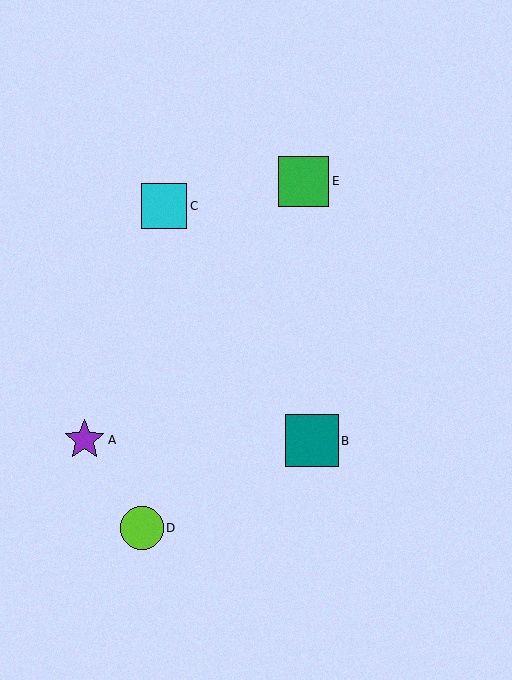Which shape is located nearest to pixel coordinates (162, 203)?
The cyan square (labeled C) at (164, 206) is nearest to that location.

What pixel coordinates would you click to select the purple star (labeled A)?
Click at (84, 440) to select the purple star A.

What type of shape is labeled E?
Shape E is a green square.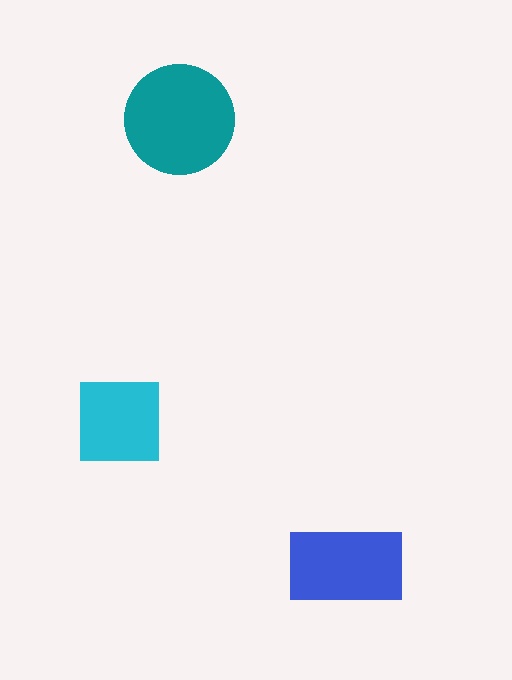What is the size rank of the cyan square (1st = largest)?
3rd.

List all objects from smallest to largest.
The cyan square, the blue rectangle, the teal circle.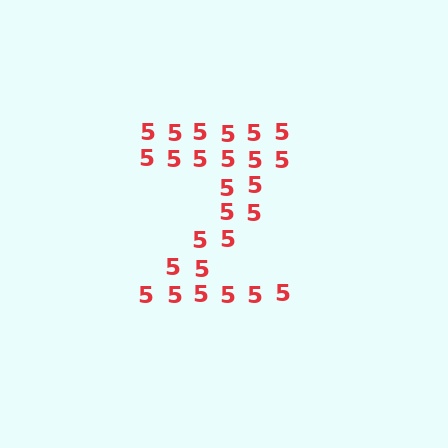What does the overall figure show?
The overall figure shows the letter Z.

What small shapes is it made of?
It is made of small digit 5's.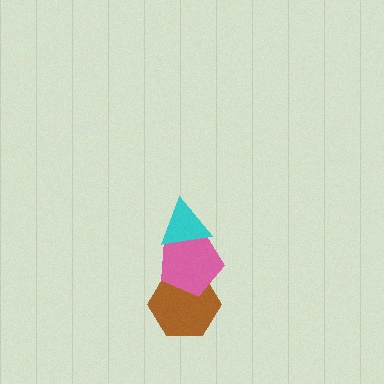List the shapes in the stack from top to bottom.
From top to bottom: the cyan triangle, the pink pentagon, the brown hexagon.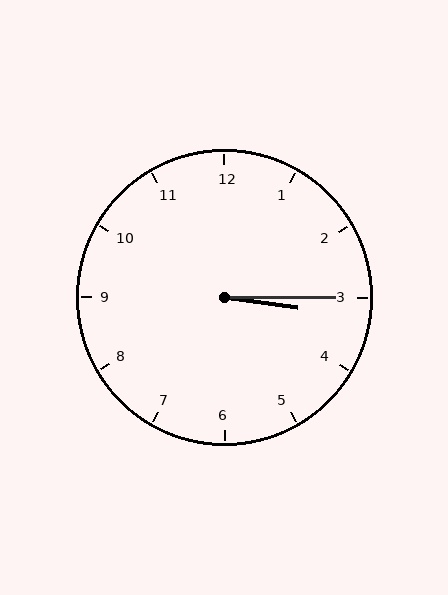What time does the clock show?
3:15.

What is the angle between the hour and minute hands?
Approximately 8 degrees.